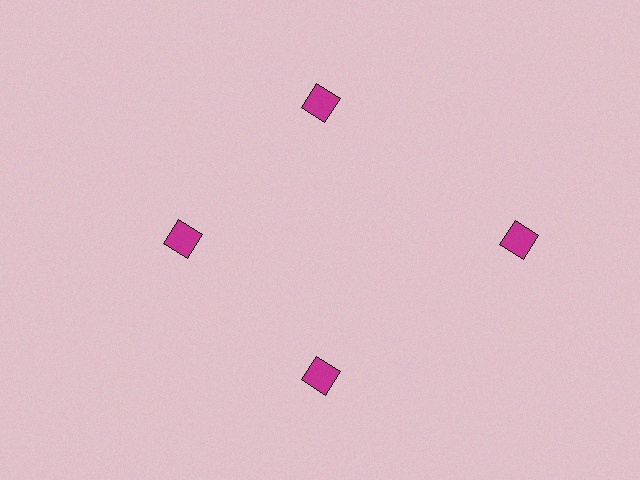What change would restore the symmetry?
The symmetry would be restored by moving it inward, back onto the ring so that all 4 diamonds sit at equal angles and equal distance from the center.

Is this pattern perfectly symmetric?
No. The 4 magenta diamonds are arranged in a ring, but one element near the 3 o'clock position is pushed outward from the center, breaking the 4-fold rotational symmetry.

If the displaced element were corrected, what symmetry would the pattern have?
It would have 4-fold rotational symmetry — the pattern would map onto itself every 90 degrees.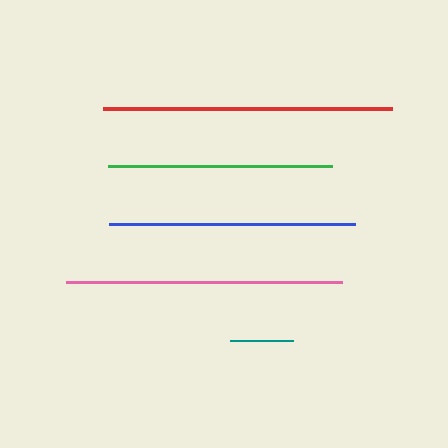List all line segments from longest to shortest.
From longest to shortest: red, pink, blue, green, teal.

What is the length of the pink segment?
The pink segment is approximately 275 pixels long.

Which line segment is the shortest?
The teal line is the shortest at approximately 64 pixels.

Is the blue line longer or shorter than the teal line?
The blue line is longer than the teal line.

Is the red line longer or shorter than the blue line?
The red line is longer than the blue line.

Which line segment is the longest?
The red line is the longest at approximately 289 pixels.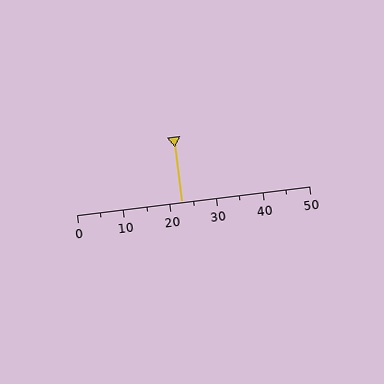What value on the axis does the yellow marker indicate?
The marker indicates approximately 22.5.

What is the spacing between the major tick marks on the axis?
The major ticks are spaced 10 apart.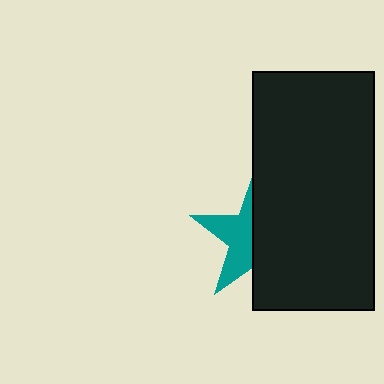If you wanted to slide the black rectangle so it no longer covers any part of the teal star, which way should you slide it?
Slide it right — that is the most direct way to separate the two shapes.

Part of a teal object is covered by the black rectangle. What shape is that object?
It is a star.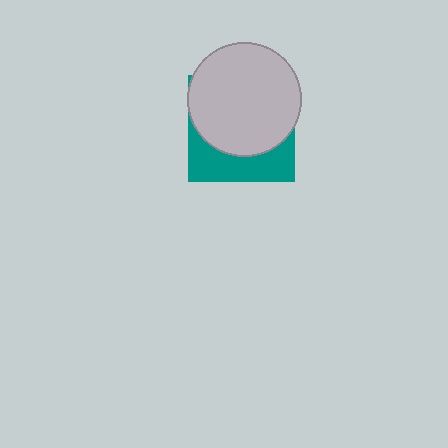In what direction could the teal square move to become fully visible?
The teal square could move down. That would shift it out from behind the light gray circle entirely.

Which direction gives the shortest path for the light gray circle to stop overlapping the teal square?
Moving up gives the shortest separation.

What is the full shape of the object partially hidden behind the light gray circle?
The partially hidden object is a teal square.